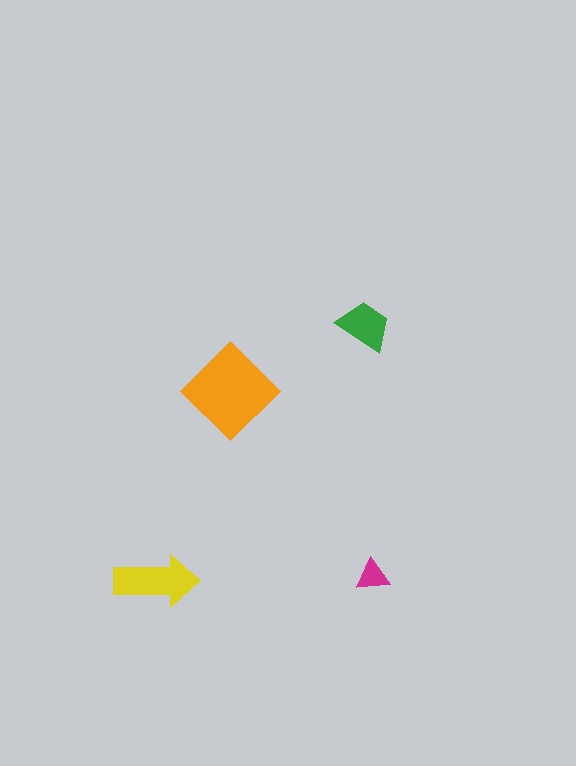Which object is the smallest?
The magenta triangle.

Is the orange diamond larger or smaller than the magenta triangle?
Larger.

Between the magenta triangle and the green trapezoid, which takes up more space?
The green trapezoid.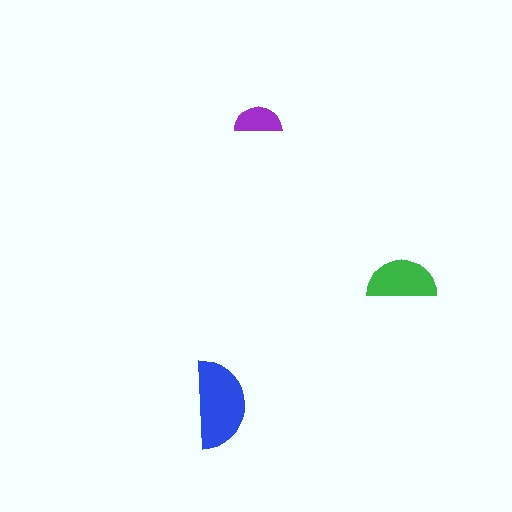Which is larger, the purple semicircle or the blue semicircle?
The blue one.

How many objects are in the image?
There are 3 objects in the image.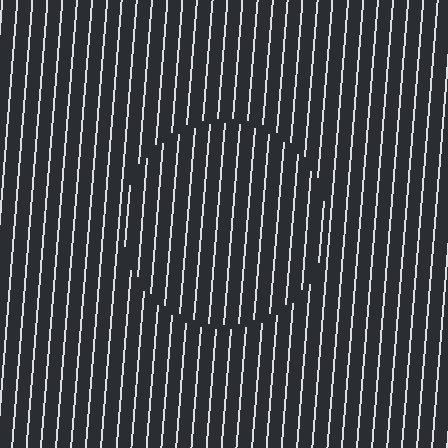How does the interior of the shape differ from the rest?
The interior of the shape contains the same grating, shifted by half a period — the contour is defined by the phase discontinuity where line-ends from the inner and outer gratings abut.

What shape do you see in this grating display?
An illusory circle. The interior of the shape contains the same grating, shifted by half a period — the contour is defined by the phase discontinuity where line-ends from the inner and outer gratings abut.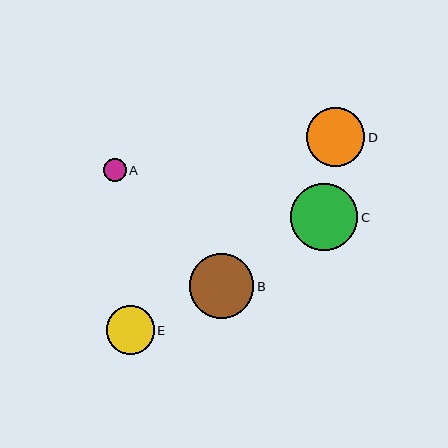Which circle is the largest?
Circle C is the largest with a size of approximately 67 pixels.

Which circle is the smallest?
Circle A is the smallest with a size of approximately 23 pixels.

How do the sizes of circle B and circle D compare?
Circle B and circle D are approximately the same size.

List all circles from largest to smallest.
From largest to smallest: C, B, D, E, A.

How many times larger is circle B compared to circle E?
Circle B is approximately 1.3 times the size of circle E.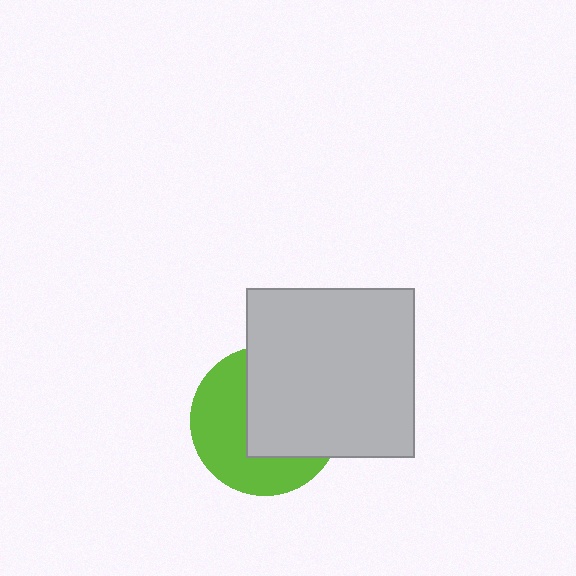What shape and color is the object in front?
The object in front is a light gray square.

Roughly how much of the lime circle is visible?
About half of it is visible (roughly 48%).